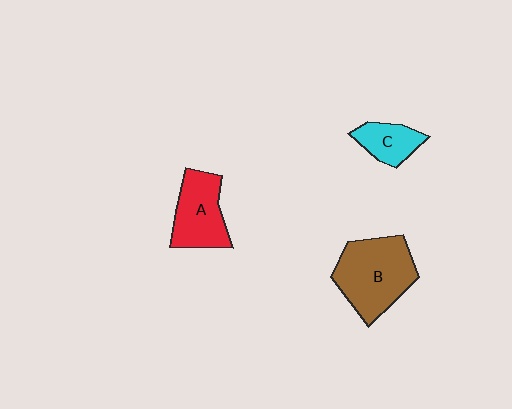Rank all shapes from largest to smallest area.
From largest to smallest: B (brown), A (red), C (cyan).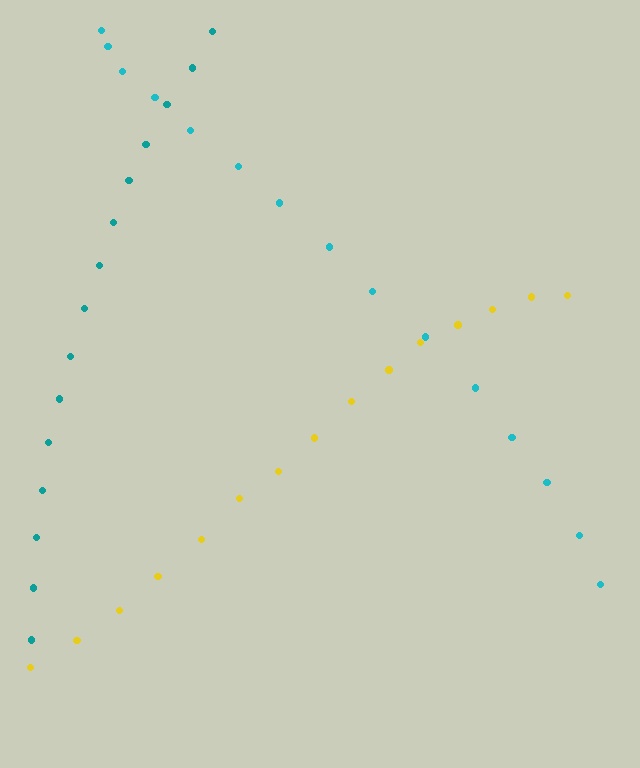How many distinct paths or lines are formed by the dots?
There are 3 distinct paths.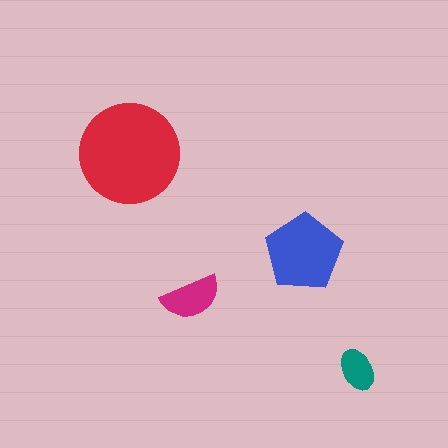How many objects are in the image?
There are 4 objects in the image.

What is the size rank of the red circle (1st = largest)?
1st.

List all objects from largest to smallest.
The red circle, the blue pentagon, the magenta semicircle, the teal ellipse.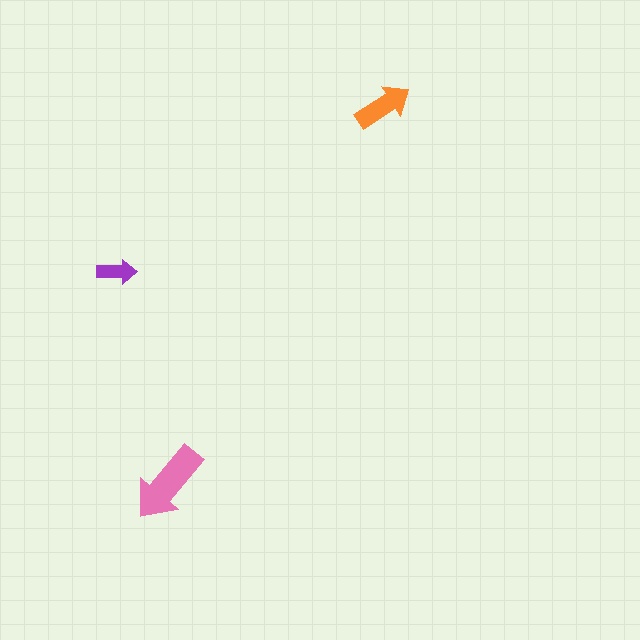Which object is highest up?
The orange arrow is topmost.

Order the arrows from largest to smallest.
the pink one, the orange one, the purple one.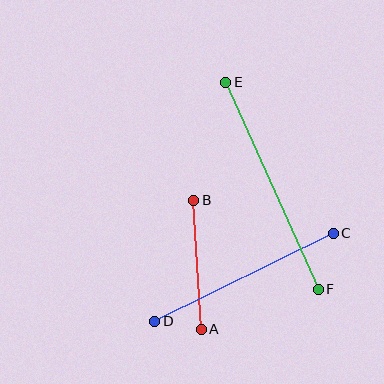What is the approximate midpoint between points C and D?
The midpoint is at approximately (244, 277) pixels.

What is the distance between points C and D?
The distance is approximately 199 pixels.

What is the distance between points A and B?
The distance is approximately 129 pixels.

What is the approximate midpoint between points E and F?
The midpoint is at approximately (272, 186) pixels.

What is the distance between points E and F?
The distance is approximately 227 pixels.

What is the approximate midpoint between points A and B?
The midpoint is at approximately (197, 265) pixels.